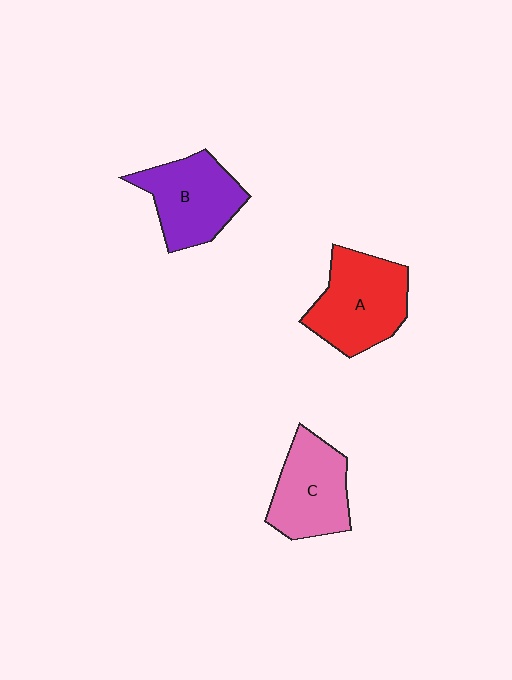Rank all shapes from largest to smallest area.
From largest to smallest: A (red), B (purple), C (pink).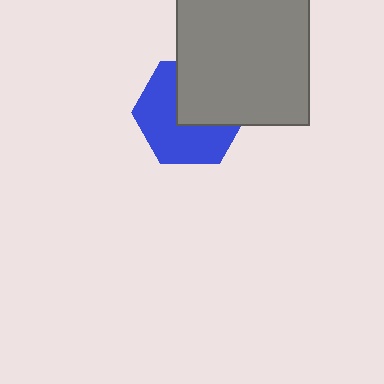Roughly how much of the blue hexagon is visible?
About half of it is visible (roughly 57%).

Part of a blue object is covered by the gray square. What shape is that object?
It is a hexagon.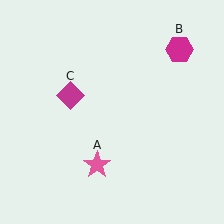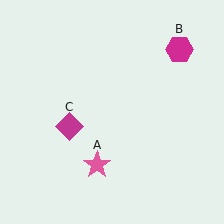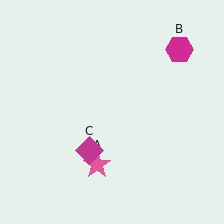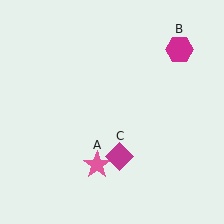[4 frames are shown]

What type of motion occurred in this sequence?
The magenta diamond (object C) rotated counterclockwise around the center of the scene.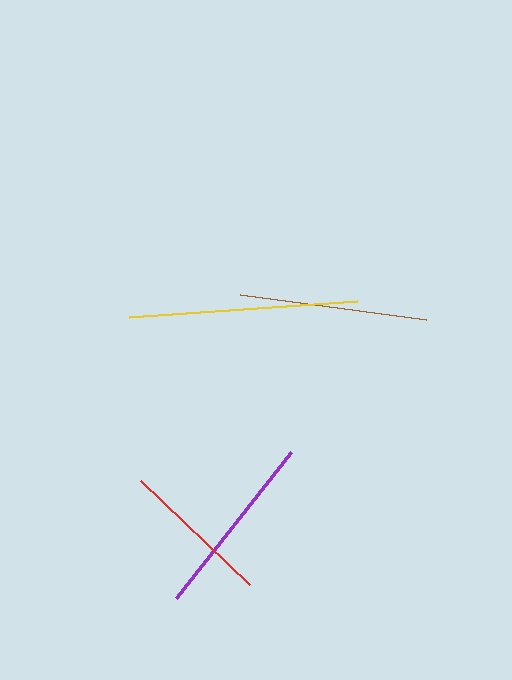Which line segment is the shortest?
The red line is the shortest at approximately 151 pixels.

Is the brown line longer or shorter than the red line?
The brown line is longer than the red line.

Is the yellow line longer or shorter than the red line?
The yellow line is longer than the red line.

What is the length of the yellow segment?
The yellow segment is approximately 229 pixels long.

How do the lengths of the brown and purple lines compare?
The brown and purple lines are approximately the same length.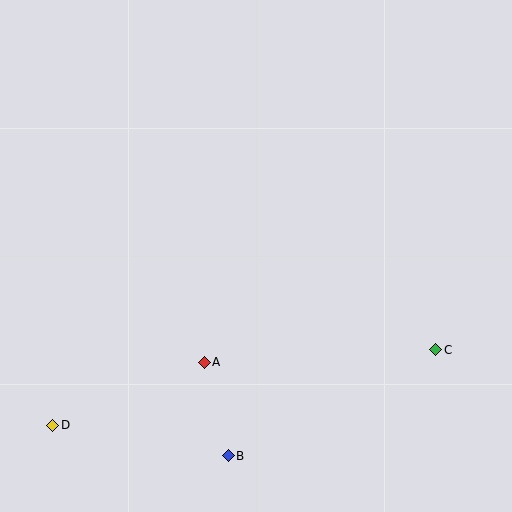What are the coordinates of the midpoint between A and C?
The midpoint between A and C is at (320, 356).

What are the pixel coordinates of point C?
Point C is at (436, 350).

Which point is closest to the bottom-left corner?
Point D is closest to the bottom-left corner.